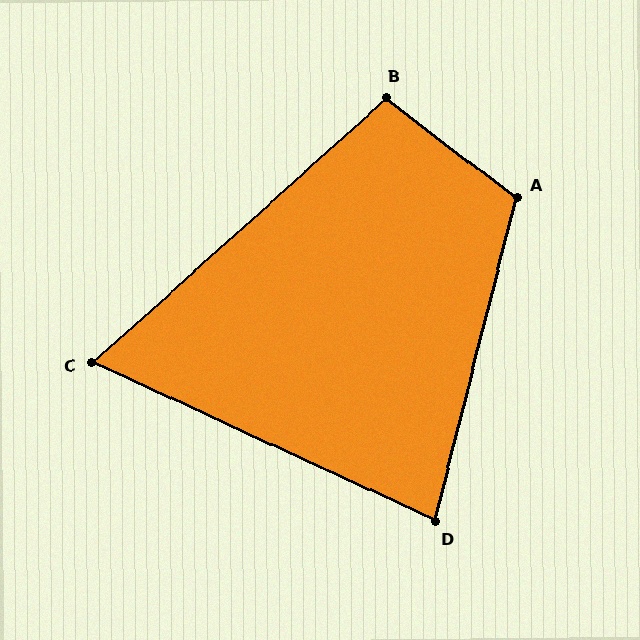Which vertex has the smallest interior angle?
C, at approximately 67 degrees.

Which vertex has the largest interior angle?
A, at approximately 113 degrees.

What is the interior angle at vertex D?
Approximately 79 degrees (acute).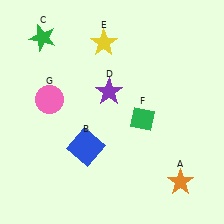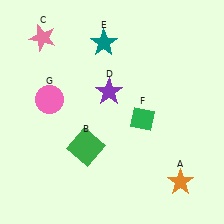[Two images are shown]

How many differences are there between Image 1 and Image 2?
There are 3 differences between the two images.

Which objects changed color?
B changed from blue to green. C changed from green to pink. E changed from yellow to teal.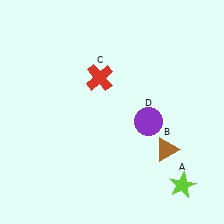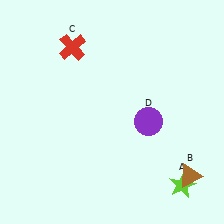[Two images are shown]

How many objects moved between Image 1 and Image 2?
2 objects moved between the two images.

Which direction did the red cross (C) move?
The red cross (C) moved up.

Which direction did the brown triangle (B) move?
The brown triangle (B) moved down.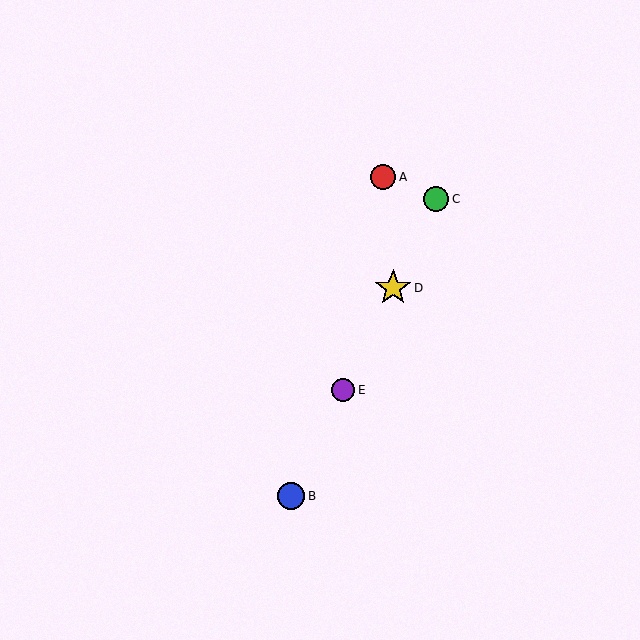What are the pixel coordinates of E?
Object E is at (343, 390).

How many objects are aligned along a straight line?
4 objects (B, C, D, E) are aligned along a straight line.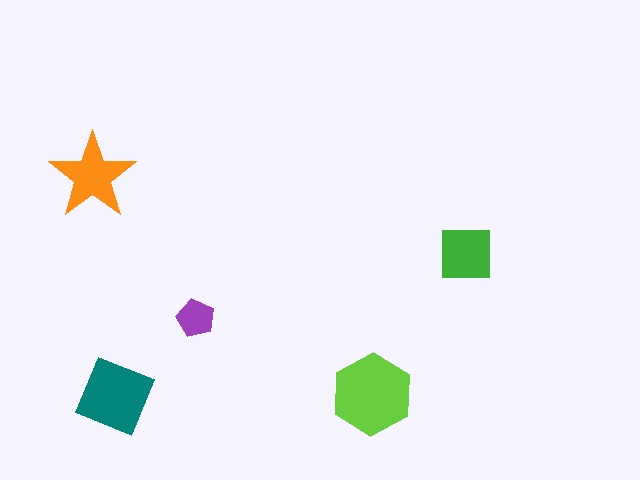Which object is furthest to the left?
The orange star is leftmost.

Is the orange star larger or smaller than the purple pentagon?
Larger.